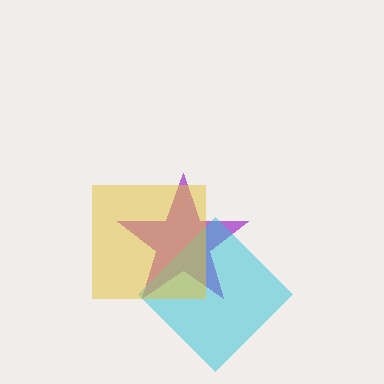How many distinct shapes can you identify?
There are 3 distinct shapes: a purple star, a cyan diamond, a yellow square.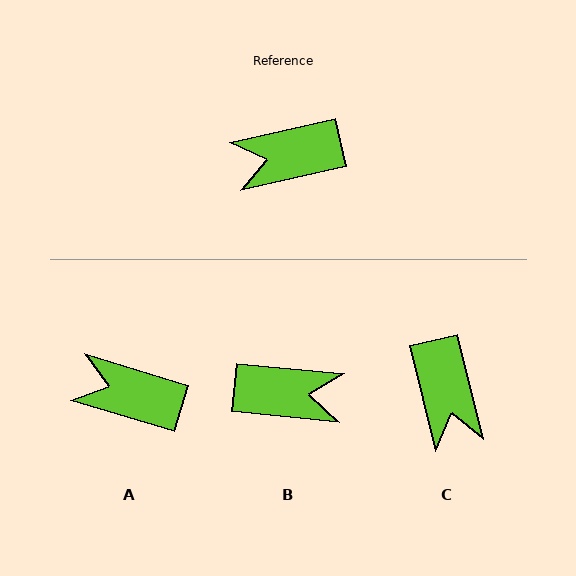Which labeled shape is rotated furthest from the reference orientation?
B, about 161 degrees away.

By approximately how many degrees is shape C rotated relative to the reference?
Approximately 91 degrees counter-clockwise.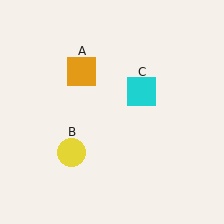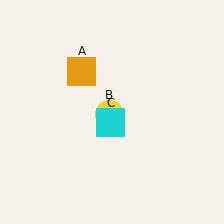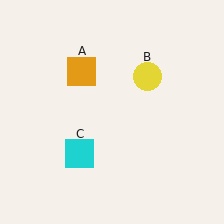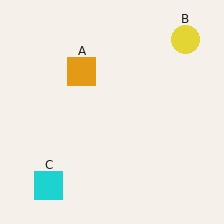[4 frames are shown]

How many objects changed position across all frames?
2 objects changed position: yellow circle (object B), cyan square (object C).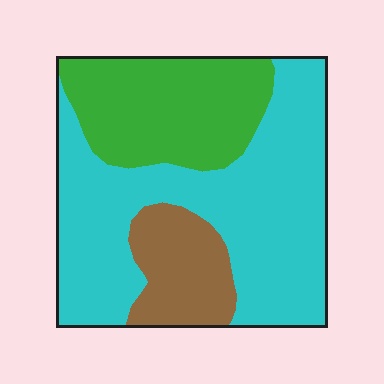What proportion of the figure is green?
Green covers about 30% of the figure.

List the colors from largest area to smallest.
From largest to smallest: cyan, green, brown.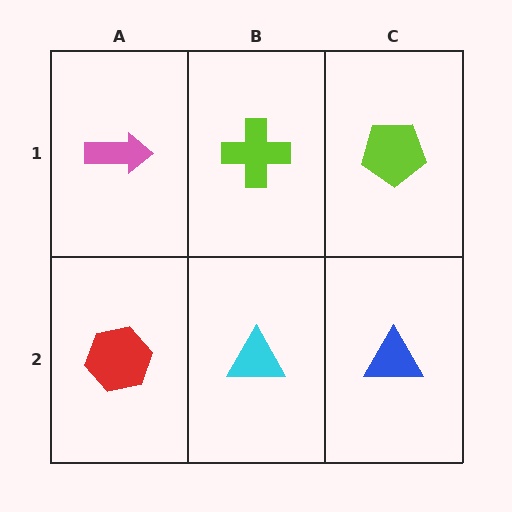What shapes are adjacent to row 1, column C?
A blue triangle (row 2, column C), a lime cross (row 1, column B).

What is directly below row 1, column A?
A red hexagon.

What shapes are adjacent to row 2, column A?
A pink arrow (row 1, column A), a cyan triangle (row 2, column B).